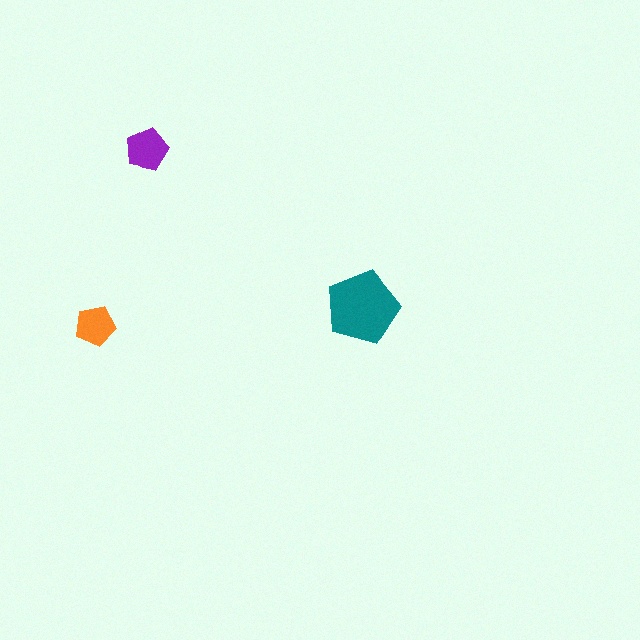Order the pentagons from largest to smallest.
the teal one, the purple one, the orange one.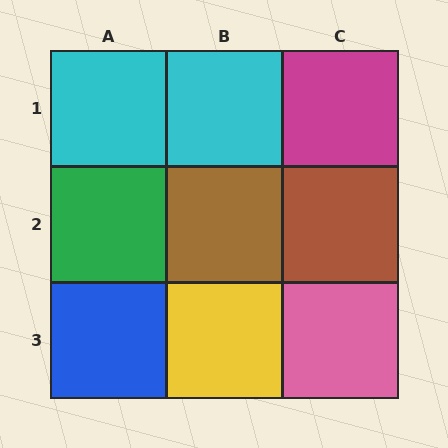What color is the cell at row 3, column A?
Blue.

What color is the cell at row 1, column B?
Cyan.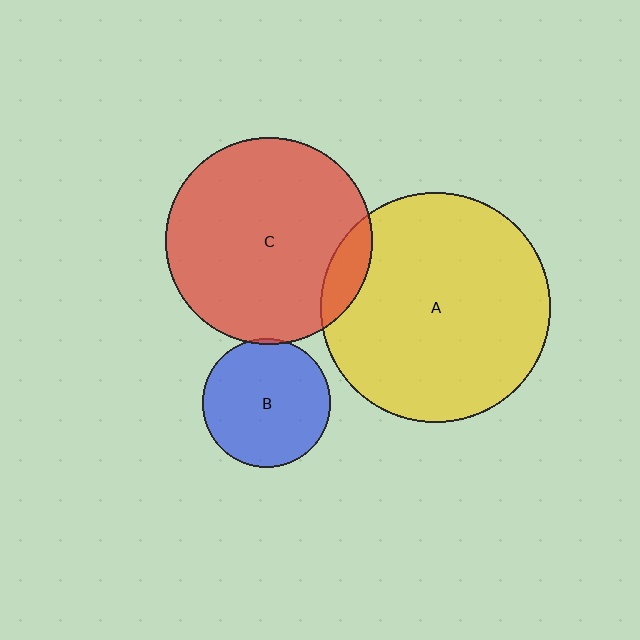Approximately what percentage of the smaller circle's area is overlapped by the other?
Approximately 10%.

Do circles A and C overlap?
Yes.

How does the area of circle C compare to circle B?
Approximately 2.6 times.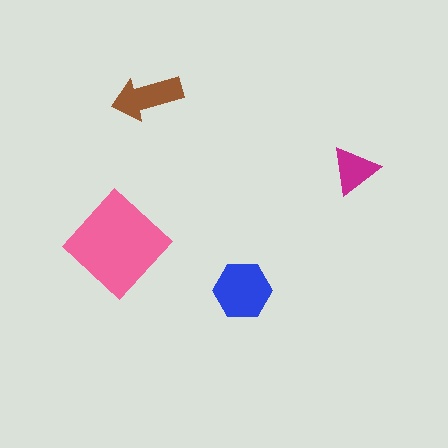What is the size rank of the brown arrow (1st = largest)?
3rd.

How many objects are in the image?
There are 4 objects in the image.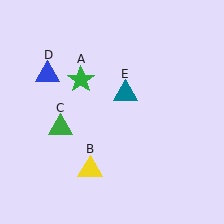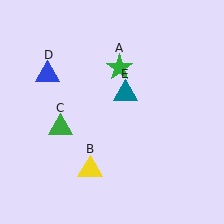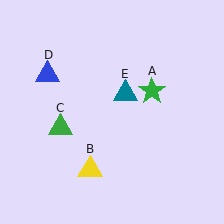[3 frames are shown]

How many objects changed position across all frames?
1 object changed position: green star (object A).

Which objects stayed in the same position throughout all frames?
Yellow triangle (object B) and green triangle (object C) and blue triangle (object D) and teal triangle (object E) remained stationary.